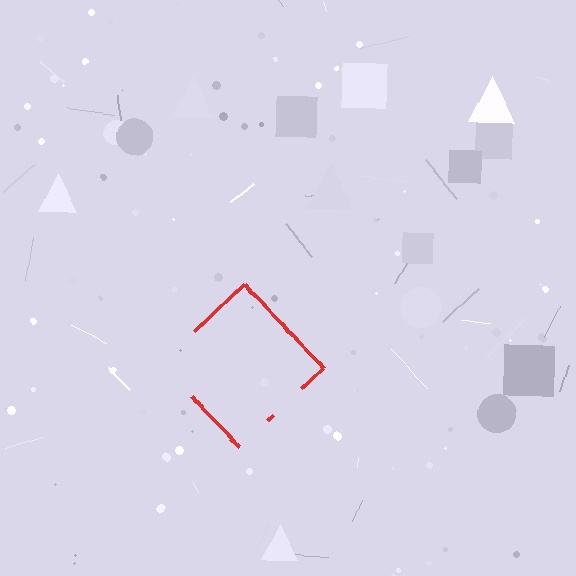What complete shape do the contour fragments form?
The contour fragments form a diamond.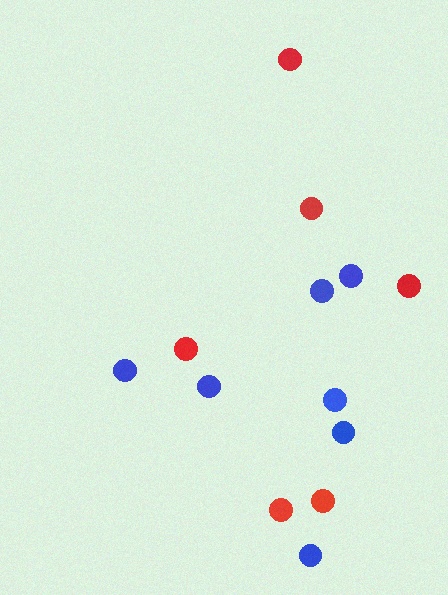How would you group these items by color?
There are 2 groups: one group of red circles (6) and one group of blue circles (7).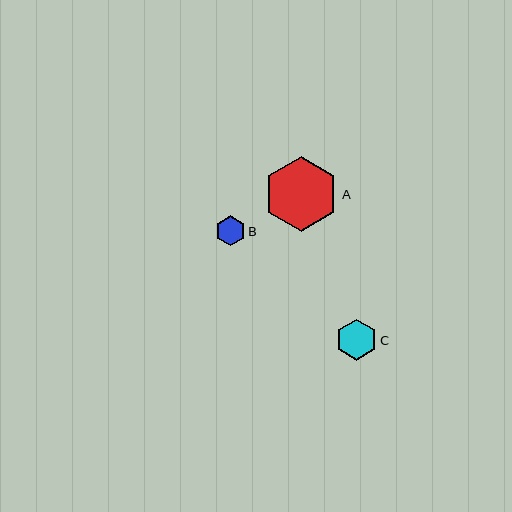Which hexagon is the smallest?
Hexagon B is the smallest with a size of approximately 30 pixels.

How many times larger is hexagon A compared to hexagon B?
Hexagon A is approximately 2.5 times the size of hexagon B.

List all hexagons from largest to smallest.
From largest to smallest: A, C, B.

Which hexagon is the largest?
Hexagon A is the largest with a size of approximately 75 pixels.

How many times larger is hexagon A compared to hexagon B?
Hexagon A is approximately 2.5 times the size of hexagon B.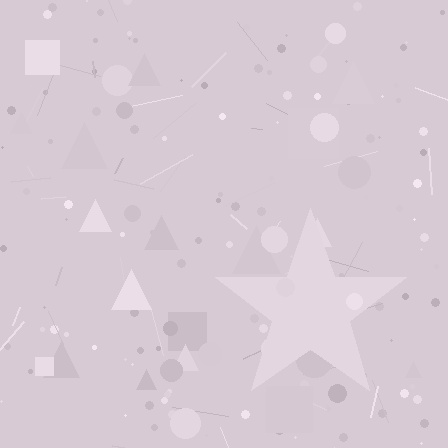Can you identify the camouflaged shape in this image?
The camouflaged shape is a star.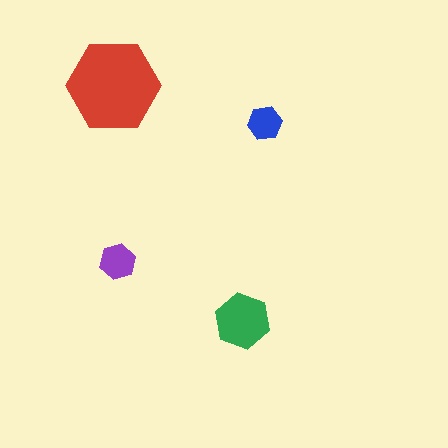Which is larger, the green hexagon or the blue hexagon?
The green one.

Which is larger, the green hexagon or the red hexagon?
The red one.